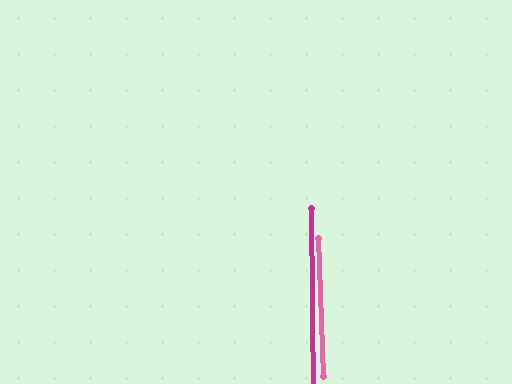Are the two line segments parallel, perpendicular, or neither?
Parallel — their directions differ by only 1.5°.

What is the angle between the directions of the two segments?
Approximately 1 degree.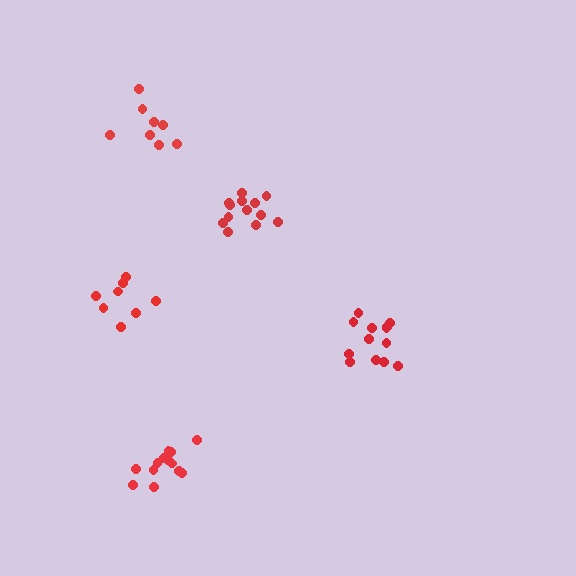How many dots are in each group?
Group 1: 13 dots, Group 2: 13 dots, Group 3: 8 dots, Group 4: 8 dots, Group 5: 13 dots (55 total).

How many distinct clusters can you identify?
There are 5 distinct clusters.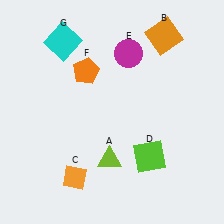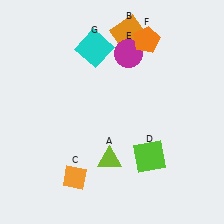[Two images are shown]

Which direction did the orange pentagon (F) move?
The orange pentagon (F) moved right.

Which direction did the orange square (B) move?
The orange square (B) moved left.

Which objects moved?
The objects that moved are: the orange square (B), the orange pentagon (F), the cyan square (G).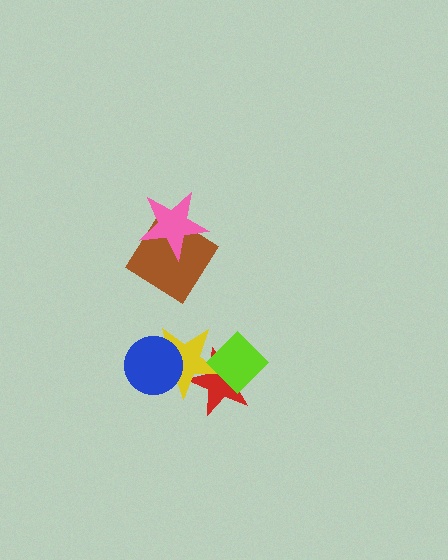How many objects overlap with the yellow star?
3 objects overlap with the yellow star.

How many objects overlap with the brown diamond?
1 object overlaps with the brown diamond.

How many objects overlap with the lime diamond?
2 objects overlap with the lime diamond.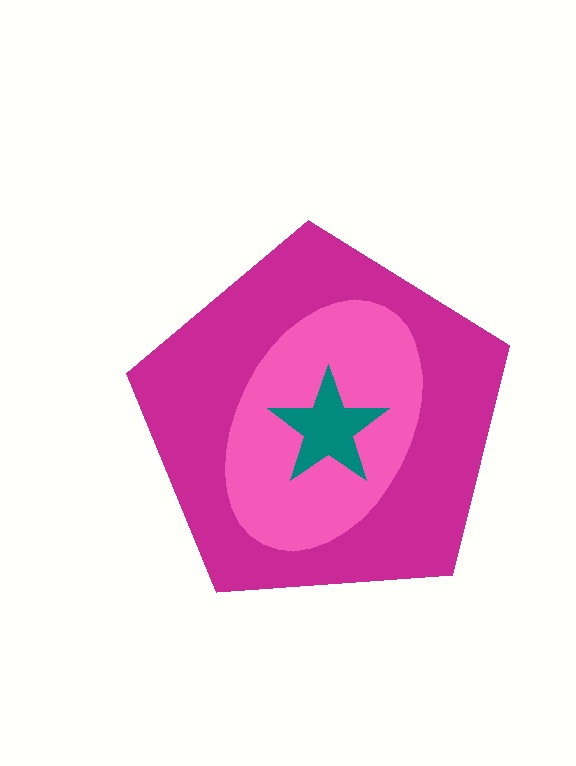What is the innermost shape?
The teal star.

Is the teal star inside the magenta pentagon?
Yes.